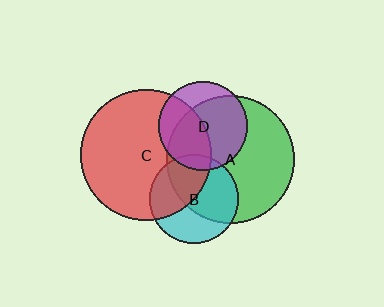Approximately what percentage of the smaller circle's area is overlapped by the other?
Approximately 10%.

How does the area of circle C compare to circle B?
Approximately 2.2 times.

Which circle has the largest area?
Circle C (red).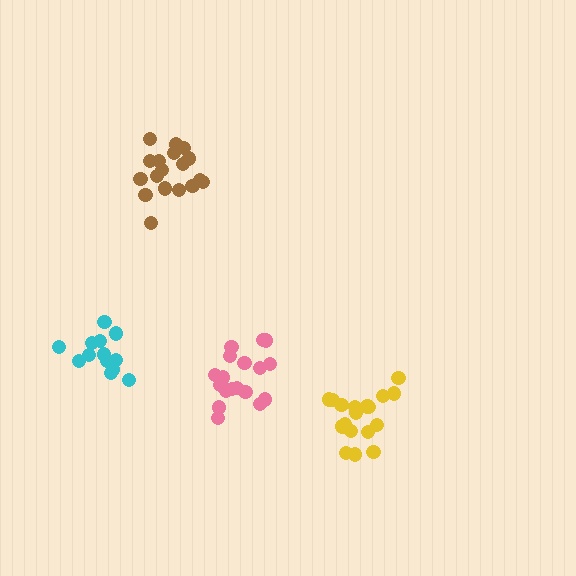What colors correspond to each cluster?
The clusters are colored: yellow, brown, cyan, pink.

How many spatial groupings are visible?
There are 4 spatial groupings.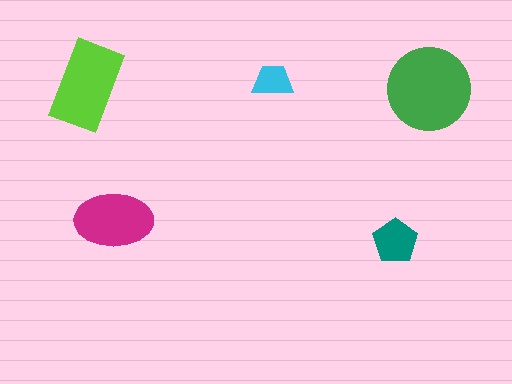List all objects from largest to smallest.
The green circle, the lime rectangle, the magenta ellipse, the teal pentagon, the cyan trapezoid.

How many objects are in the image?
There are 5 objects in the image.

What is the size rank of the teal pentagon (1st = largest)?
4th.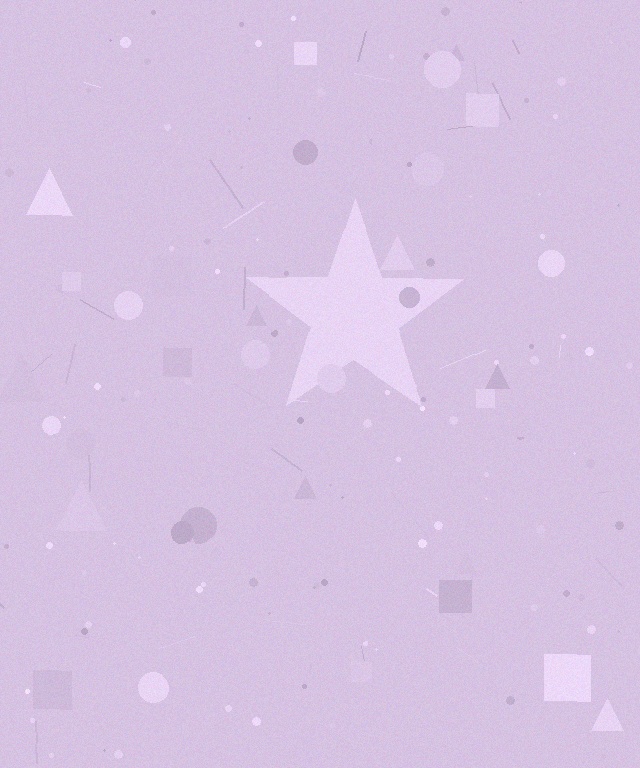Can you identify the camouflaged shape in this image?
The camouflaged shape is a star.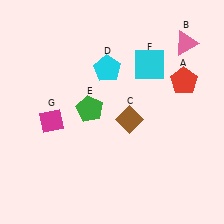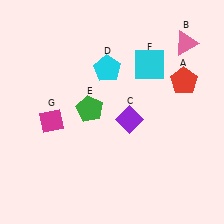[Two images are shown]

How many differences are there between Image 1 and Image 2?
There is 1 difference between the two images.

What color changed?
The diamond (C) changed from brown in Image 1 to purple in Image 2.